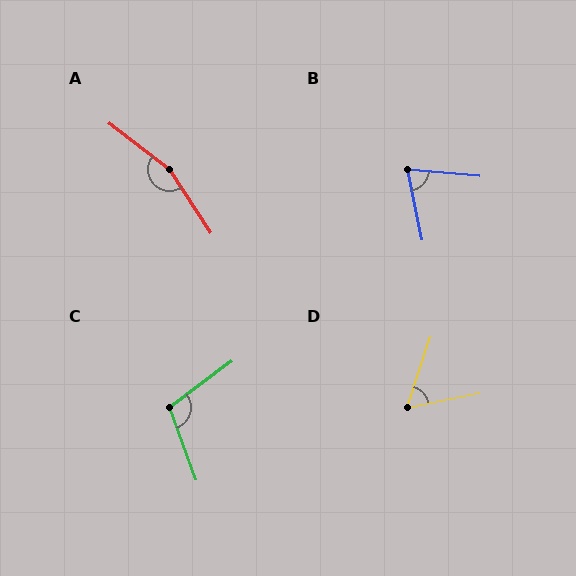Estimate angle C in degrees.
Approximately 106 degrees.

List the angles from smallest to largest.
D (61°), B (73°), C (106°), A (161°).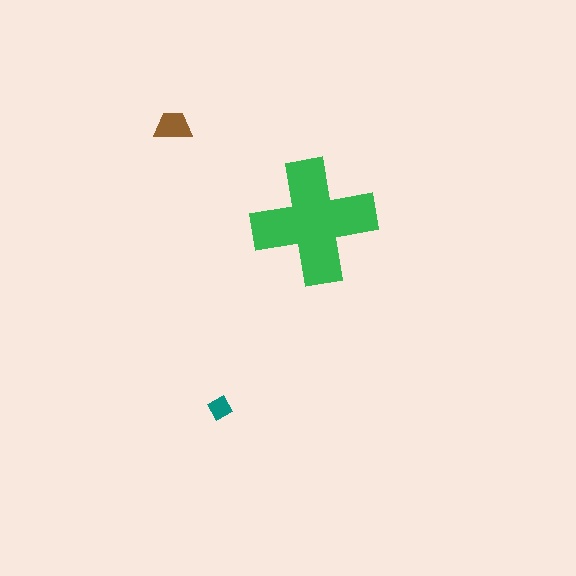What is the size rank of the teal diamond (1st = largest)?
3rd.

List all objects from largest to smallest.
The green cross, the brown trapezoid, the teal diamond.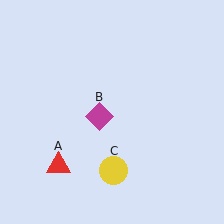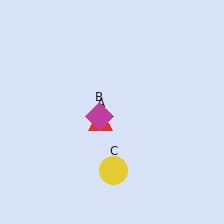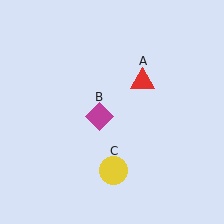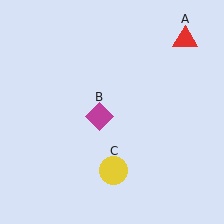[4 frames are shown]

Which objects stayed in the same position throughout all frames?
Magenta diamond (object B) and yellow circle (object C) remained stationary.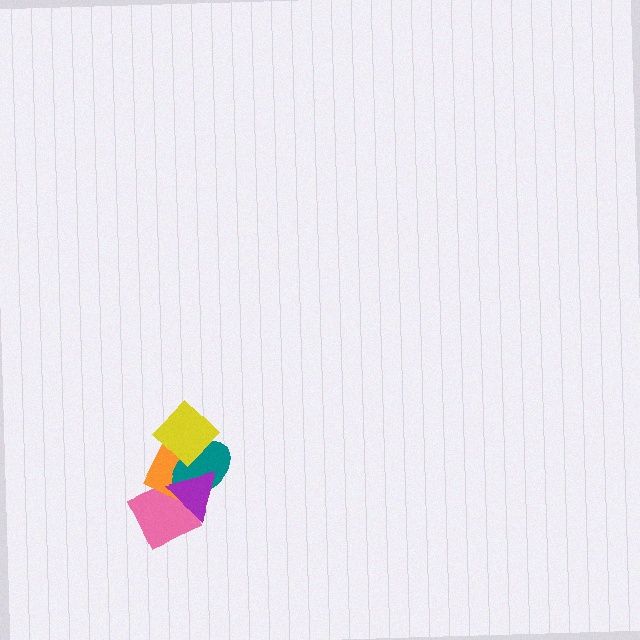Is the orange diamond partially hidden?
Yes, it is partially covered by another shape.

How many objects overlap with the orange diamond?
4 objects overlap with the orange diamond.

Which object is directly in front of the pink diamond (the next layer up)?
The orange diamond is directly in front of the pink diamond.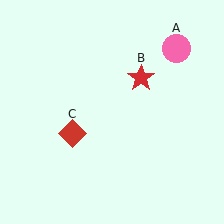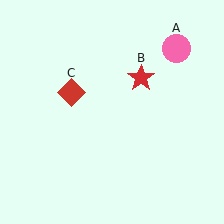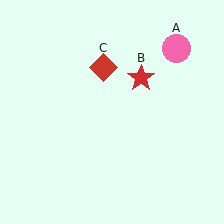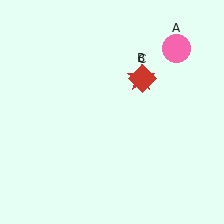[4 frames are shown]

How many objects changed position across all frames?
1 object changed position: red diamond (object C).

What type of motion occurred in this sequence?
The red diamond (object C) rotated clockwise around the center of the scene.